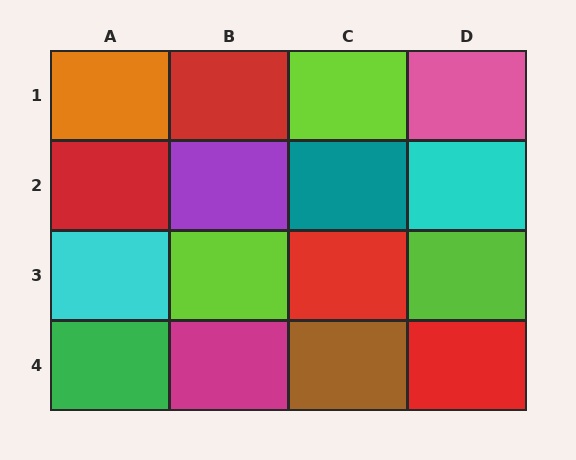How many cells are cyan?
2 cells are cyan.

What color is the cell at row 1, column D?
Pink.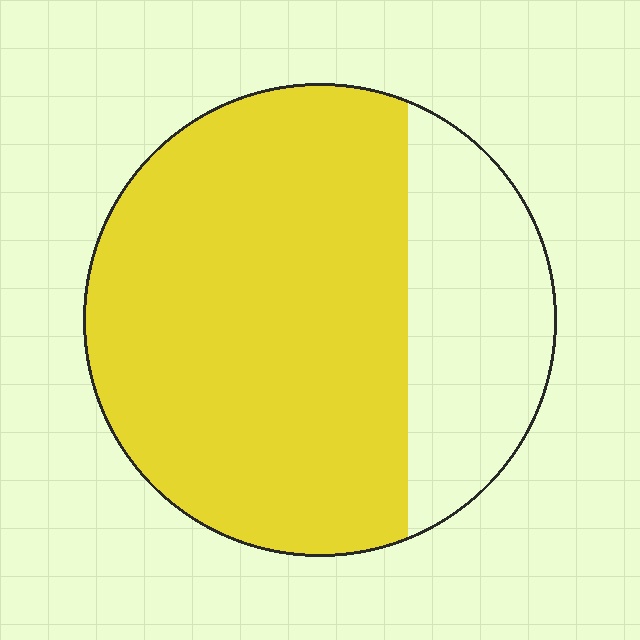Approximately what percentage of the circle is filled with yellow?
Approximately 75%.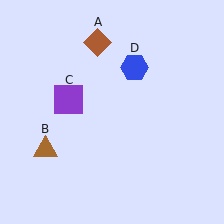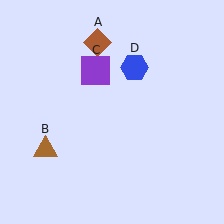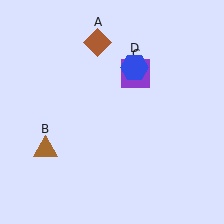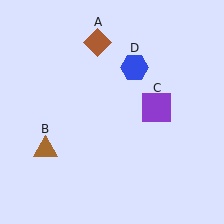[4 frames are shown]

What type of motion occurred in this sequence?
The purple square (object C) rotated clockwise around the center of the scene.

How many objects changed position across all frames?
1 object changed position: purple square (object C).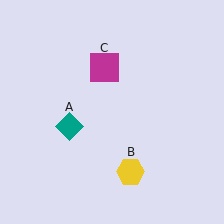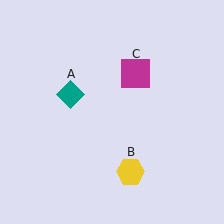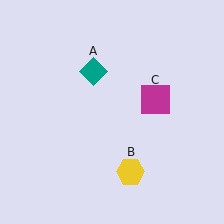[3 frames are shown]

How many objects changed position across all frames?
2 objects changed position: teal diamond (object A), magenta square (object C).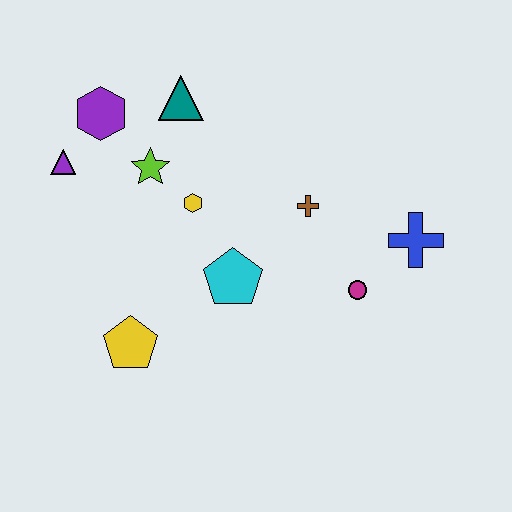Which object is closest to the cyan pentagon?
The yellow hexagon is closest to the cyan pentagon.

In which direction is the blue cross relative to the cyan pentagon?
The blue cross is to the right of the cyan pentagon.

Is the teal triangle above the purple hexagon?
Yes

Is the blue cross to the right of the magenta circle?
Yes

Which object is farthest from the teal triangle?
The blue cross is farthest from the teal triangle.